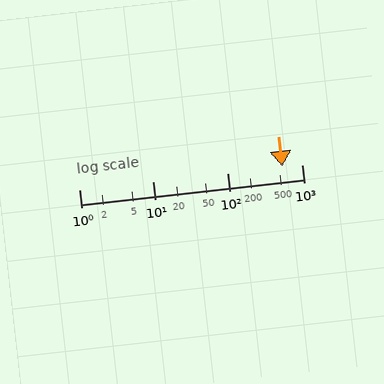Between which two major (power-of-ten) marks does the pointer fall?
The pointer is between 100 and 1000.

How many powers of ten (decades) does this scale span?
The scale spans 3 decades, from 1 to 1000.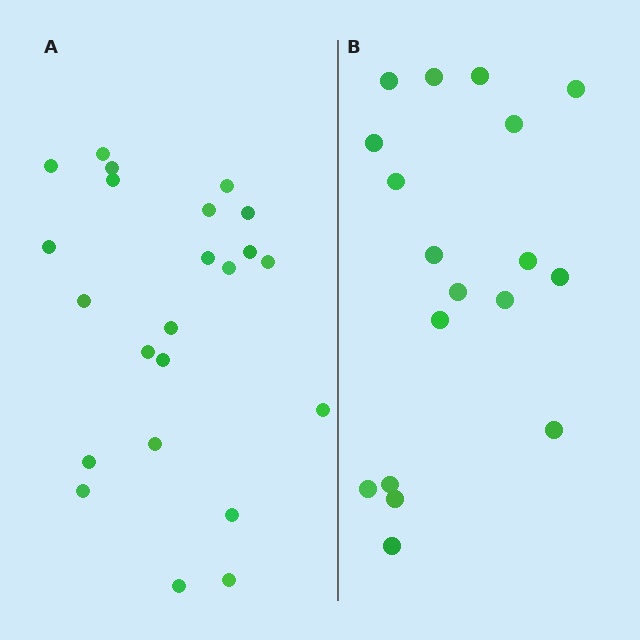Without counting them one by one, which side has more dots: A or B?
Region A (the left region) has more dots.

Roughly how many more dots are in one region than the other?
Region A has about 5 more dots than region B.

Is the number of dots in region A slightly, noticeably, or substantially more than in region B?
Region A has noticeably more, but not dramatically so. The ratio is roughly 1.3 to 1.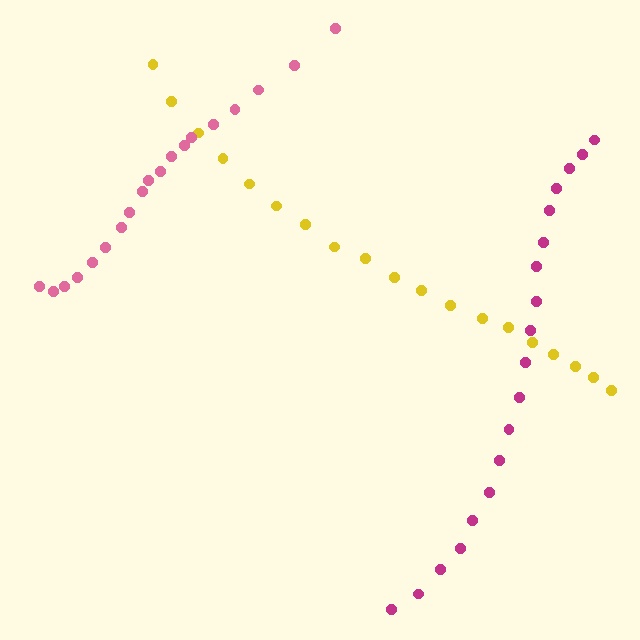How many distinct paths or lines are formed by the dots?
There are 3 distinct paths.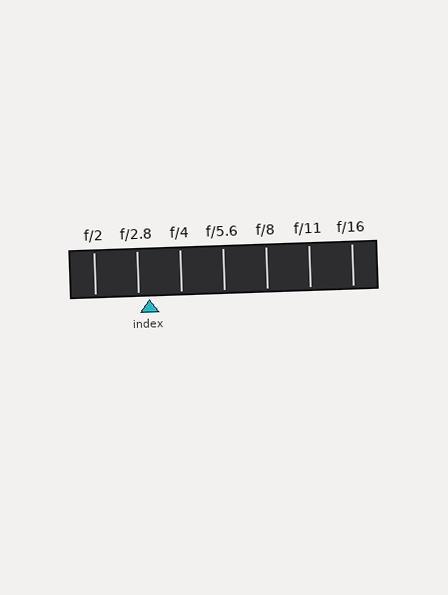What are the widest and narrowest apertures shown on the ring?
The widest aperture shown is f/2 and the narrowest is f/16.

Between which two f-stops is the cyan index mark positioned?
The index mark is between f/2.8 and f/4.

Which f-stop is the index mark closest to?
The index mark is closest to f/2.8.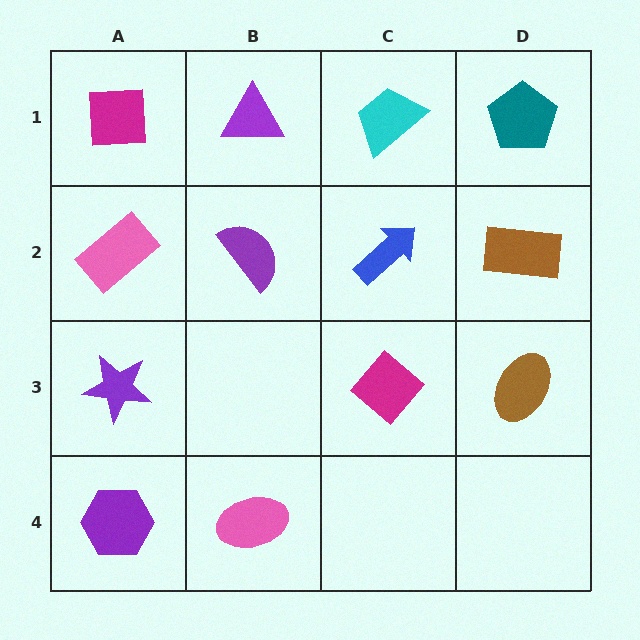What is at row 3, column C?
A magenta diamond.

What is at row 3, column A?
A purple star.